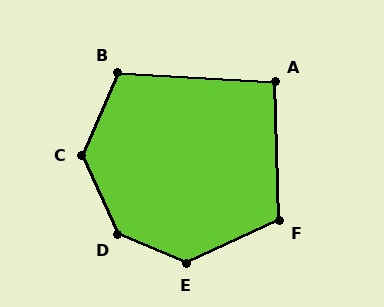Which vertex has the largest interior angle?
D, at approximately 137 degrees.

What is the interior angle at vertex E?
Approximately 132 degrees (obtuse).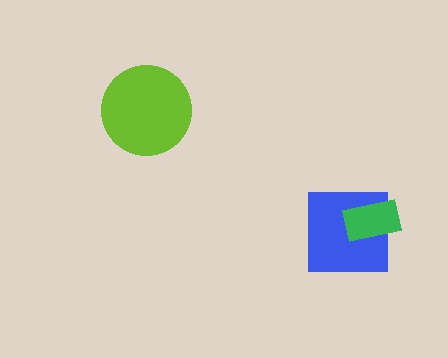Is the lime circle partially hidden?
No, no other shape covers it.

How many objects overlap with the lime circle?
0 objects overlap with the lime circle.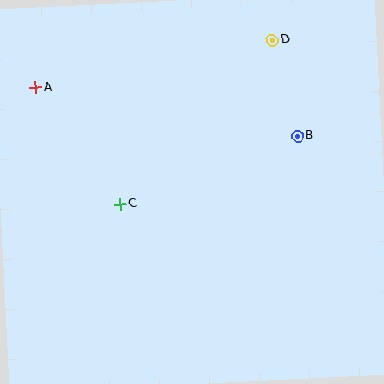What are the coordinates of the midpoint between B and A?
The midpoint between B and A is at (166, 112).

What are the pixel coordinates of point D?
Point D is at (272, 40).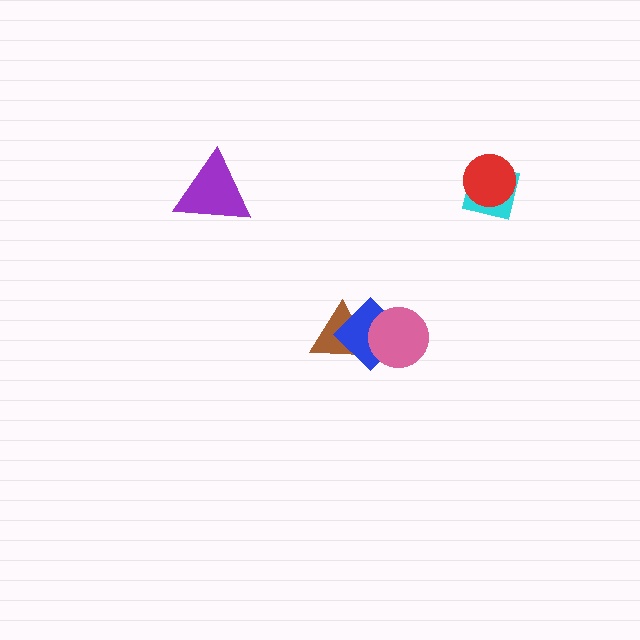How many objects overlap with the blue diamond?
2 objects overlap with the blue diamond.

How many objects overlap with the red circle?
1 object overlaps with the red circle.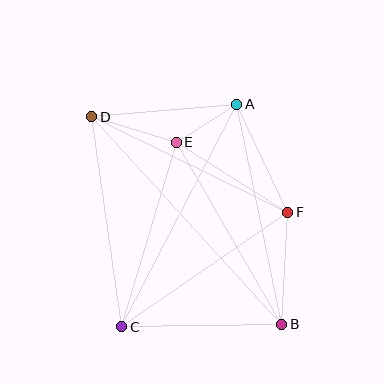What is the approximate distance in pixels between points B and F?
The distance between B and F is approximately 112 pixels.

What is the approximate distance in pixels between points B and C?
The distance between B and C is approximately 160 pixels.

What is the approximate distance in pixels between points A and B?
The distance between A and B is approximately 225 pixels.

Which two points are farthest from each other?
Points B and D are farthest from each other.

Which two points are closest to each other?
Points A and E are closest to each other.